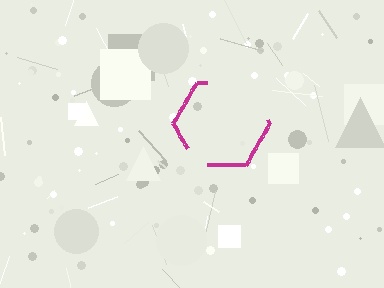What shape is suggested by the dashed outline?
The dashed outline suggests a hexagon.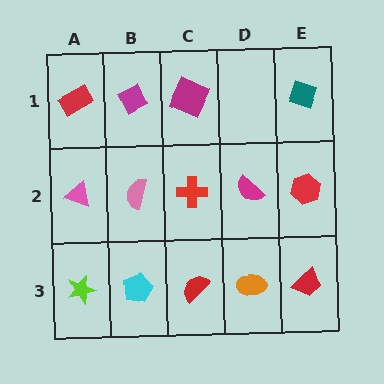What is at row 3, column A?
A lime star.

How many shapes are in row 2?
5 shapes.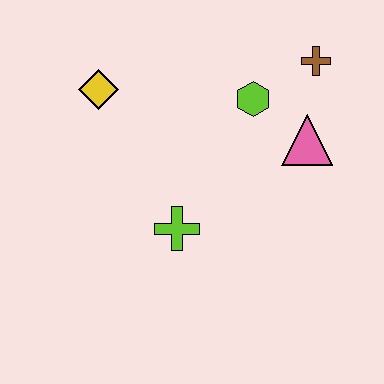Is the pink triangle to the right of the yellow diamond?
Yes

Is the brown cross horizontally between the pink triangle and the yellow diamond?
No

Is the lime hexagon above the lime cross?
Yes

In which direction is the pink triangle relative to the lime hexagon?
The pink triangle is to the right of the lime hexagon.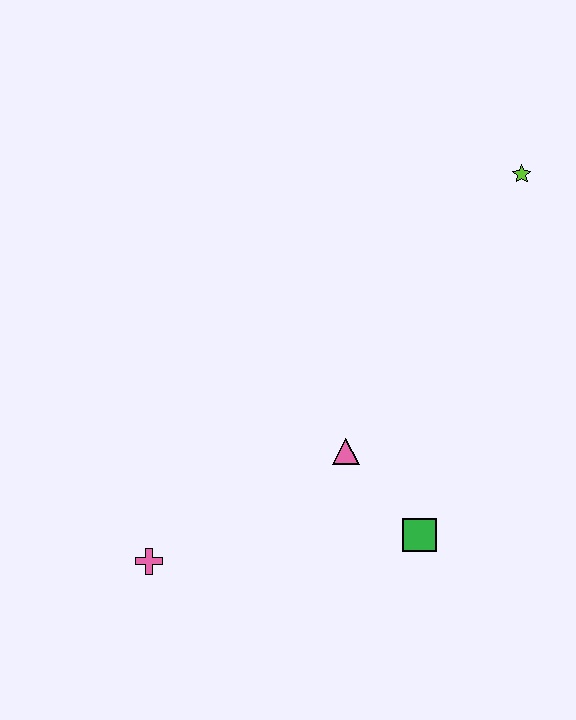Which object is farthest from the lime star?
The pink cross is farthest from the lime star.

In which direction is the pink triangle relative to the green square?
The pink triangle is above the green square.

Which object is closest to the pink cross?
The pink triangle is closest to the pink cross.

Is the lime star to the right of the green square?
Yes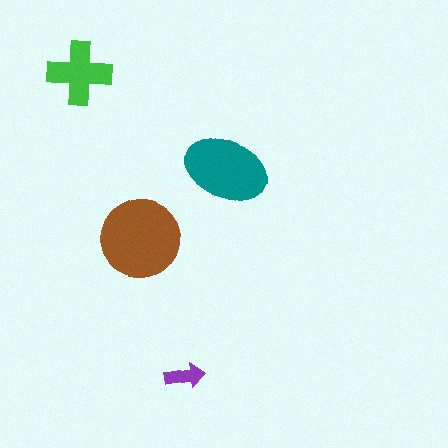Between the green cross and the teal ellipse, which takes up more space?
The teal ellipse.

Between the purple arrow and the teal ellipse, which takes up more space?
The teal ellipse.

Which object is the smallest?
The purple arrow.